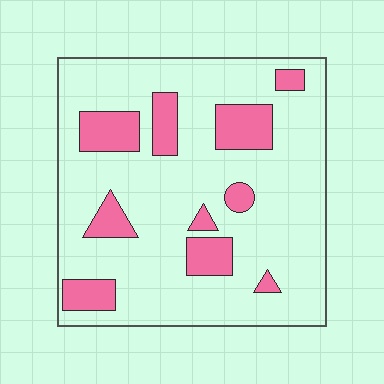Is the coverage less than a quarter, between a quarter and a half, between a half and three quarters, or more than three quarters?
Less than a quarter.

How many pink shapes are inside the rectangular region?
10.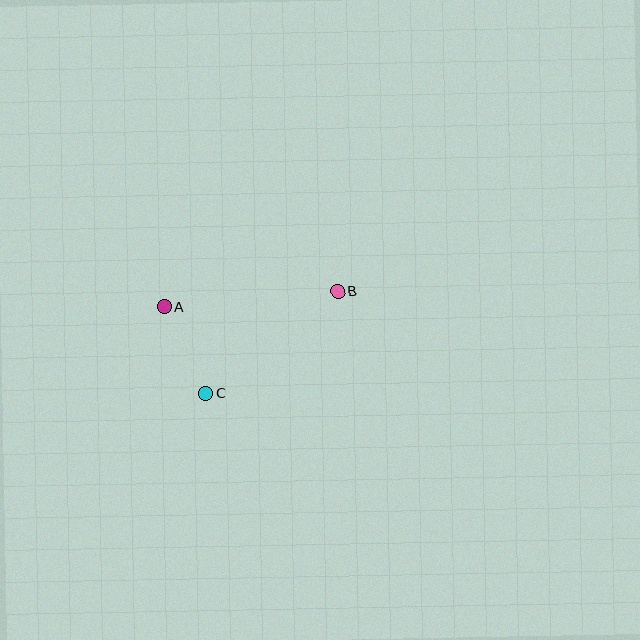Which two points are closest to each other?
Points A and C are closest to each other.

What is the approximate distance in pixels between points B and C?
The distance between B and C is approximately 167 pixels.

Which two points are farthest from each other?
Points A and B are farthest from each other.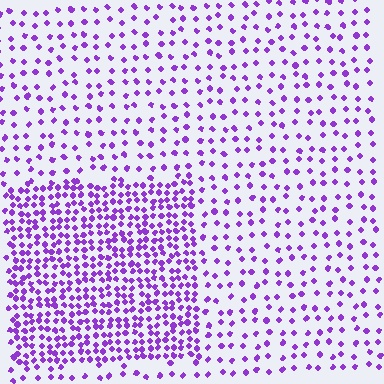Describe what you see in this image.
The image contains small purple elements arranged at two different densities. A rectangle-shaped region is visible where the elements are more densely packed than the surrounding area.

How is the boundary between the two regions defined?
The boundary is defined by a change in element density (approximately 2.5x ratio). All elements are the same color, size, and shape.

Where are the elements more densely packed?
The elements are more densely packed inside the rectangle boundary.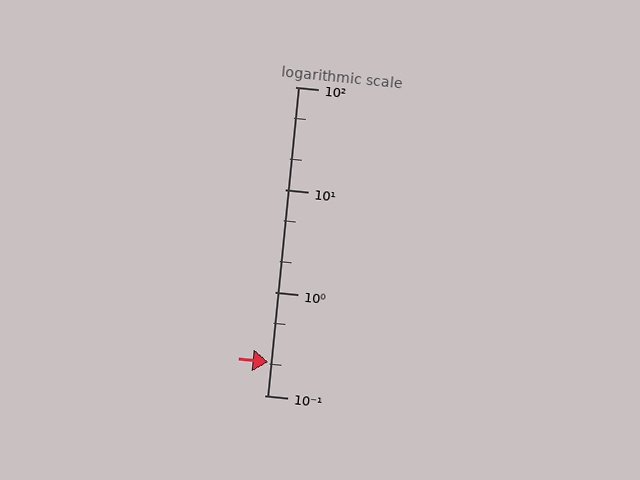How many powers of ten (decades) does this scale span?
The scale spans 3 decades, from 0.1 to 100.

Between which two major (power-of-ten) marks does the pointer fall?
The pointer is between 0.1 and 1.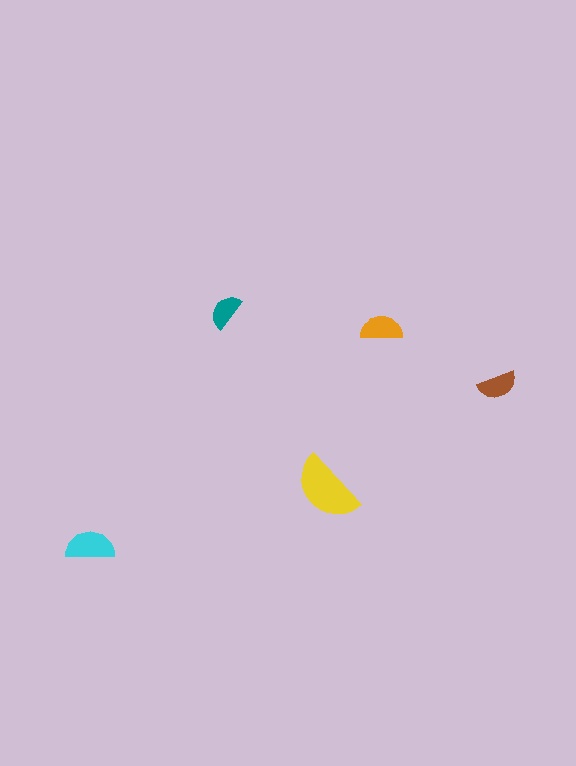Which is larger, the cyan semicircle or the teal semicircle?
The cyan one.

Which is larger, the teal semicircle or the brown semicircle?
The brown one.